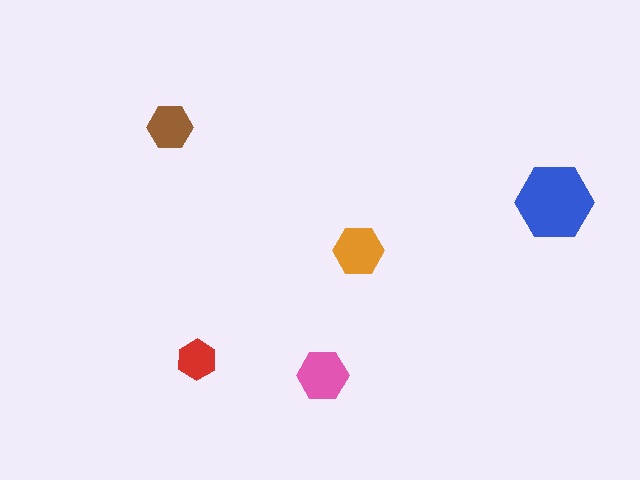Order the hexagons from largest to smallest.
the blue one, the pink one, the orange one, the brown one, the red one.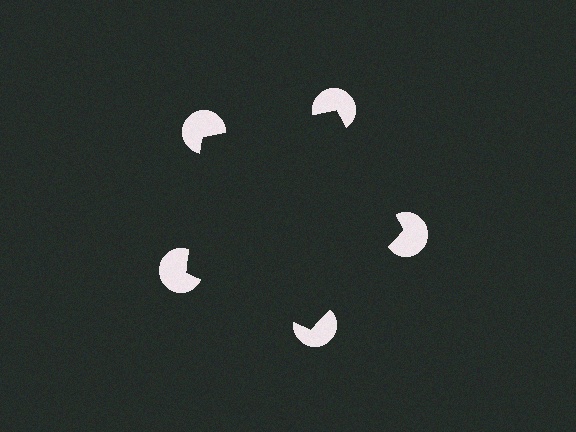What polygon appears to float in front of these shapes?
An illusory pentagon — its edges are inferred from the aligned wedge cuts in the pac-man discs, not physically drawn.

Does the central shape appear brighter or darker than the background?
It typically appears slightly darker than the background, even though no actual brightness change is drawn.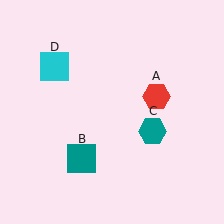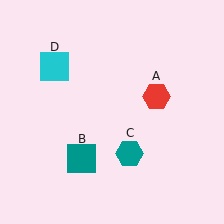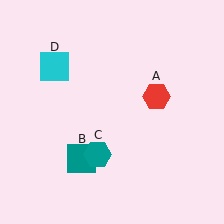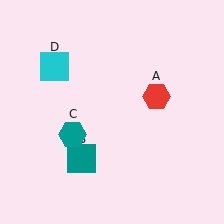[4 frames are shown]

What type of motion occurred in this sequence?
The teal hexagon (object C) rotated clockwise around the center of the scene.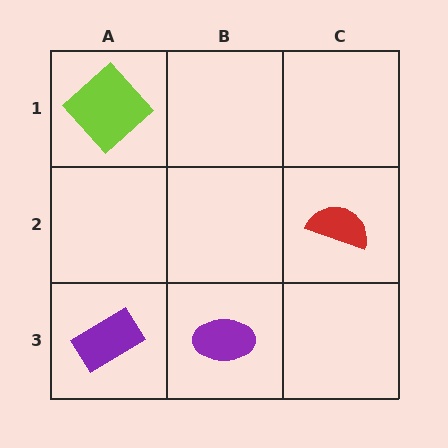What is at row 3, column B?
A purple ellipse.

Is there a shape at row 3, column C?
No, that cell is empty.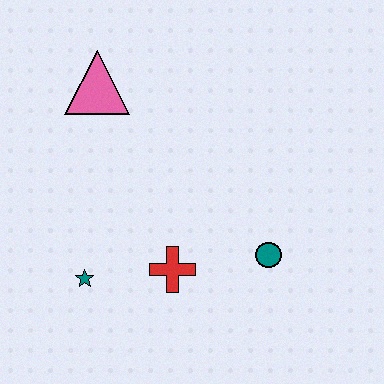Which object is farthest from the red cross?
The pink triangle is farthest from the red cross.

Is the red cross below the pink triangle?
Yes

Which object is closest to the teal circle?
The red cross is closest to the teal circle.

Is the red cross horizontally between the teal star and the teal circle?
Yes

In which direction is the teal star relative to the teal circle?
The teal star is to the left of the teal circle.